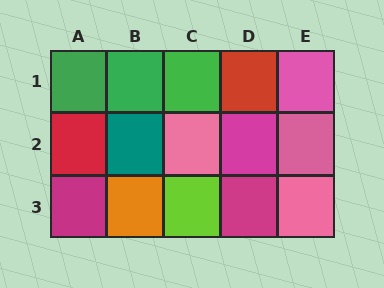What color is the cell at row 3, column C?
Lime.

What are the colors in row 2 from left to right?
Red, teal, pink, magenta, pink.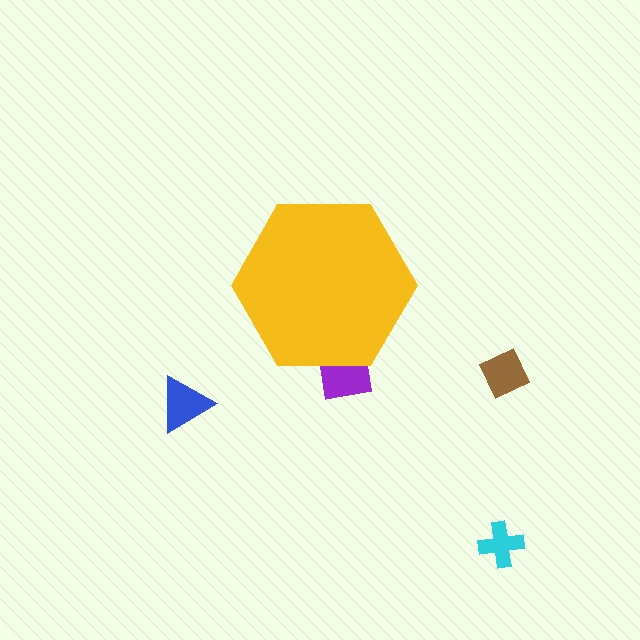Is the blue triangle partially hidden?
No, the blue triangle is fully visible.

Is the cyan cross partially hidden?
No, the cyan cross is fully visible.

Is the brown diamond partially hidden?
No, the brown diamond is fully visible.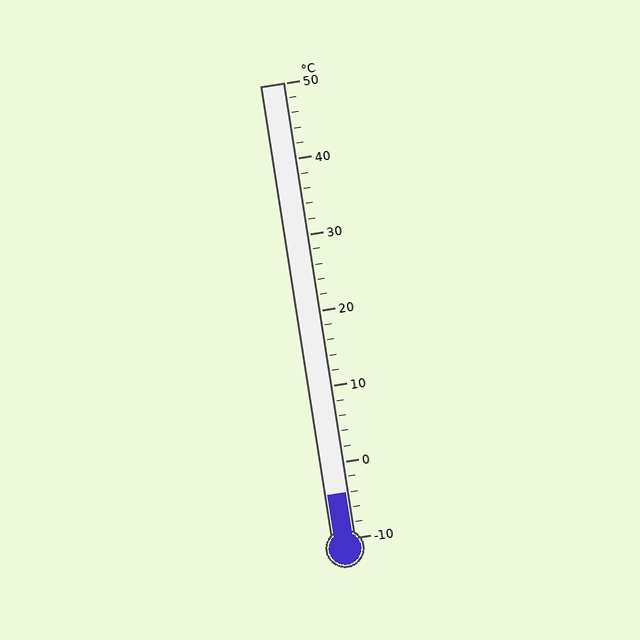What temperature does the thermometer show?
The thermometer shows approximately -4°C.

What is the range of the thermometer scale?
The thermometer scale ranges from -10°C to 50°C.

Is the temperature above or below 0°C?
The temperature is below 0°C.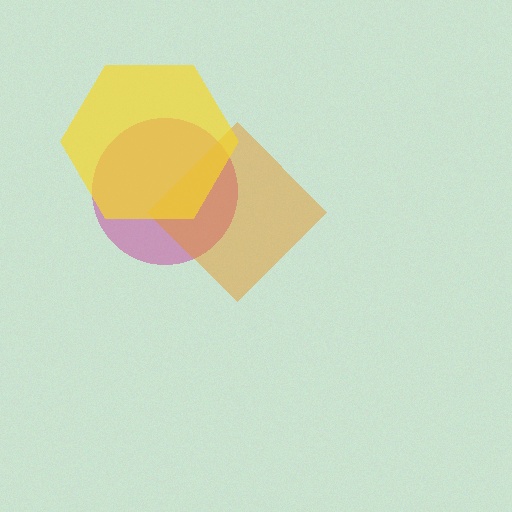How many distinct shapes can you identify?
There are 3 distinct shapes: a magenta circle, an orange diamond, a yellow hexagon.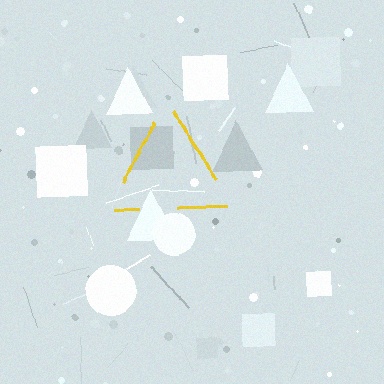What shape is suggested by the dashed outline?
The dashed outline suggests a triangle.